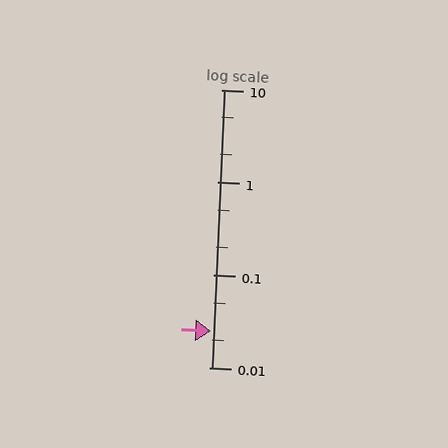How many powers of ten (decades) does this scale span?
The scale spans 3 decades, from 0.01 to 10.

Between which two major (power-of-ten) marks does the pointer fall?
The pointer is between 0.01 and 0.1.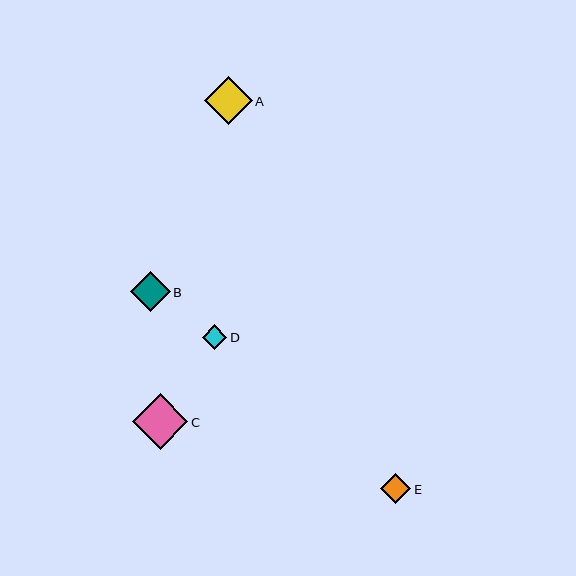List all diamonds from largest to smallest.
From largest to smallest: C, A, B, E, D.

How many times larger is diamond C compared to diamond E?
Diamond C is approximately 1.9 times the size of diamond E.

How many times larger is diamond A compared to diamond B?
Diamond A is approximately 1.2 times the size of diamond B.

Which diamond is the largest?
Diamond C is the largest with a size of approximately 56 pixels.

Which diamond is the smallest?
Diamond D is the smallest with a size of approximately 25 pixels.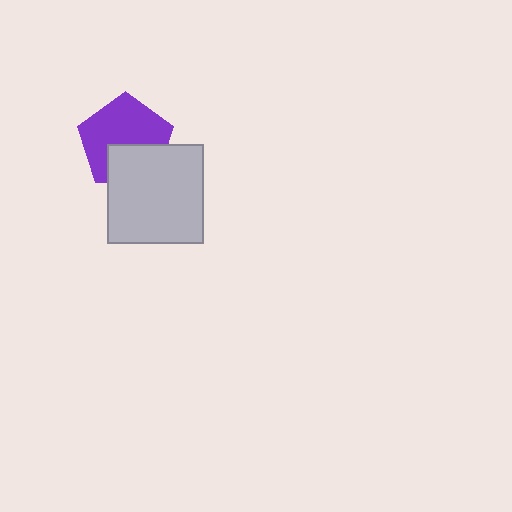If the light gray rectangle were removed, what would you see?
You would see the complete purple pentagon.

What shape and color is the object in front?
The object in front is a light gray rectangle.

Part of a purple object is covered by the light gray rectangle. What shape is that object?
It is a pentagon.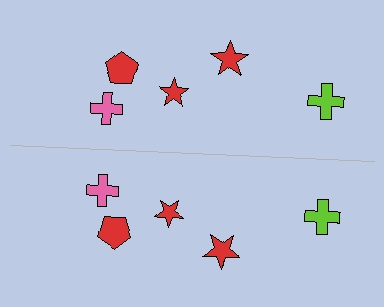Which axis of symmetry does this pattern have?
The pattern has a horizontal axis of symmetry running through the center of the image.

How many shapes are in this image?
There are 10 shapes in this image.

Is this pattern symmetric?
Yes, this pattern has bilateral (reflection) symmetry.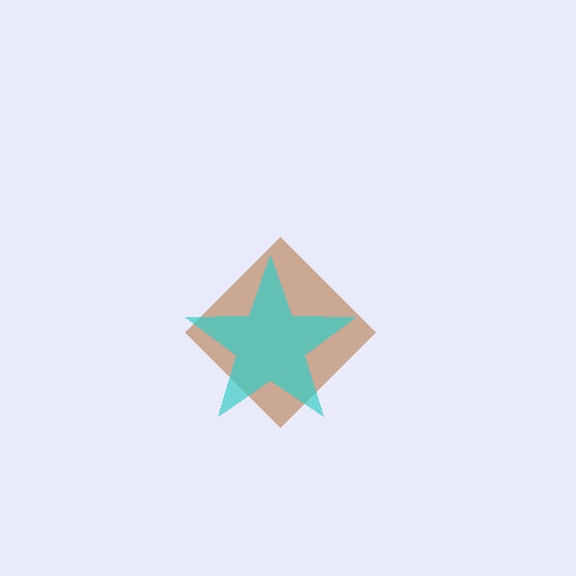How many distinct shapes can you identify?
There are 2 distinct shapes: a brown diamond, a cyan star.